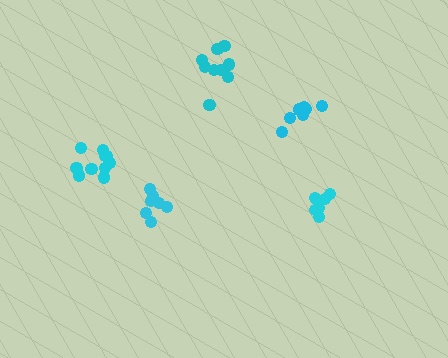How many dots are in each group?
Group 1: 7 dots, Group 2: 8 dots, Group 3: 10 dots, Group 4: 7 dots, Group 5: 9 dots (41 total).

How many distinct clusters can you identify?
There are 5 distinct clusters.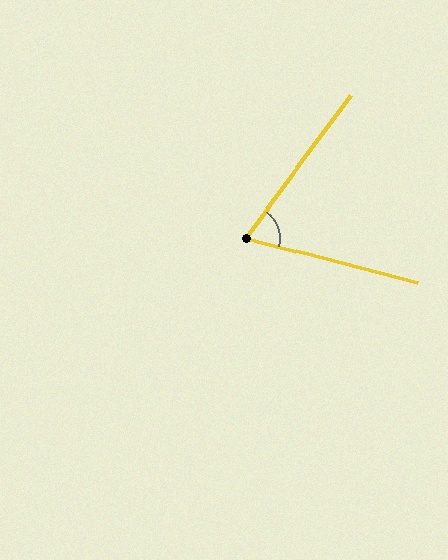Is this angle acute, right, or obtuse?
It is acute.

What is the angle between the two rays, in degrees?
Approximately 68 degrees.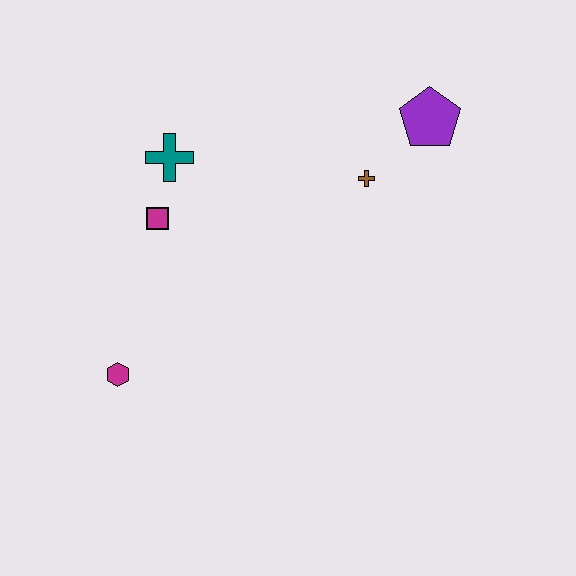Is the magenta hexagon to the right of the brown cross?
No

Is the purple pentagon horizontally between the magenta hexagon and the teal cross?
No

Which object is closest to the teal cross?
The magenta square is closest to the teal cross.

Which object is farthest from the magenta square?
The purple pentagon is farthest from the magenta square.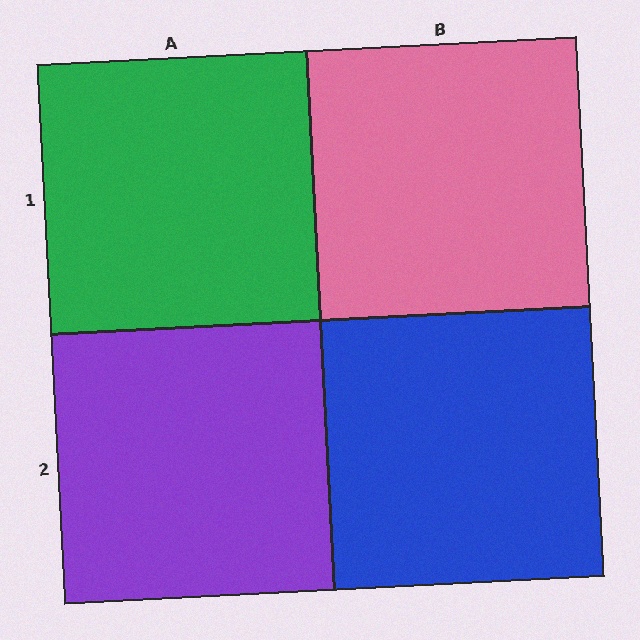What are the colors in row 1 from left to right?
Green, pink.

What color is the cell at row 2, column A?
Purple.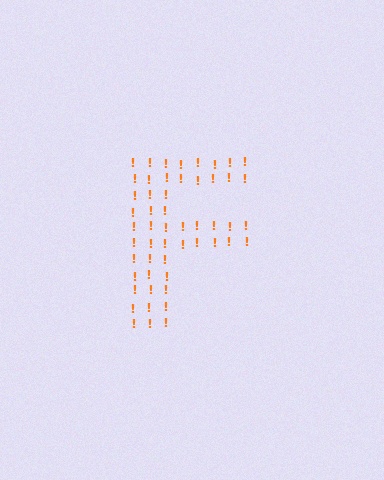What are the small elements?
The small elements are exclamation marks.